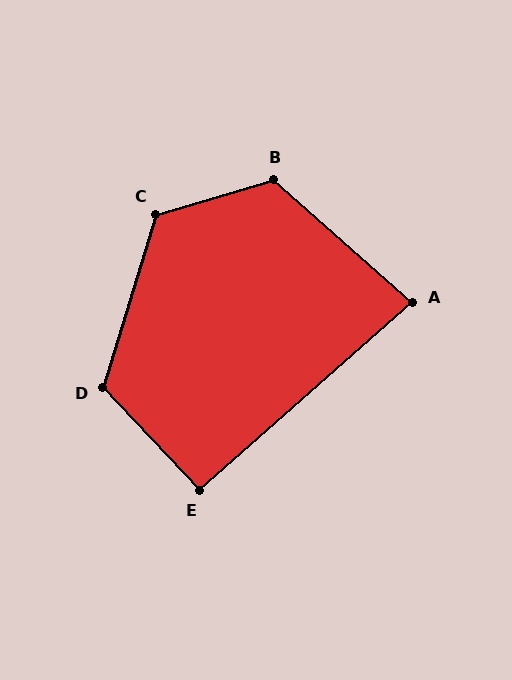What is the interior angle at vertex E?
Approximately 92 degrees (approximately right).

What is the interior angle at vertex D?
Approximately 120 degrees (obtuse).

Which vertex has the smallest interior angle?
A, at approximately 83 degrees.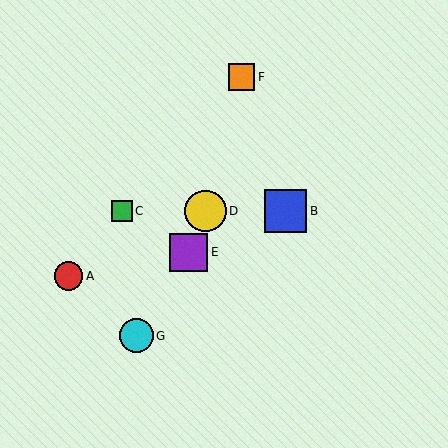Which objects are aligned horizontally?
Objects B, C, D are aligned horizontally.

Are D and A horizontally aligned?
No, D is at y≈211 and A is at y≈276.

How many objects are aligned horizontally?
3 objects (B, C, D) are aligned horizontally.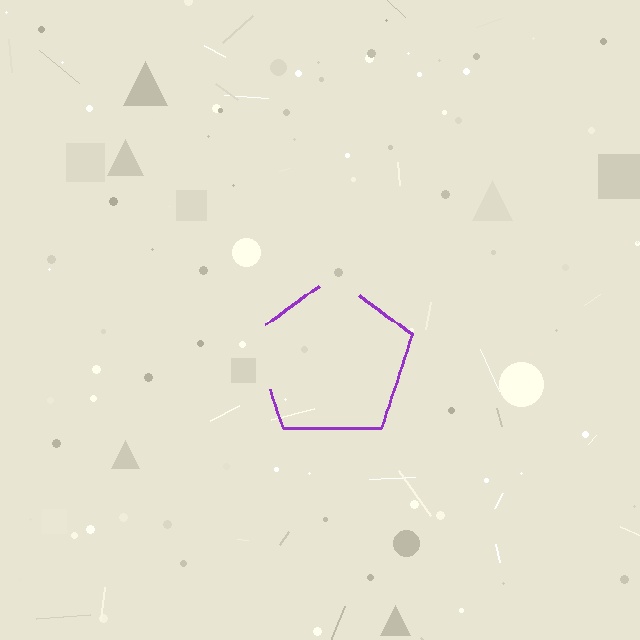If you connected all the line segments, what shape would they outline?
They would outline a pentagon.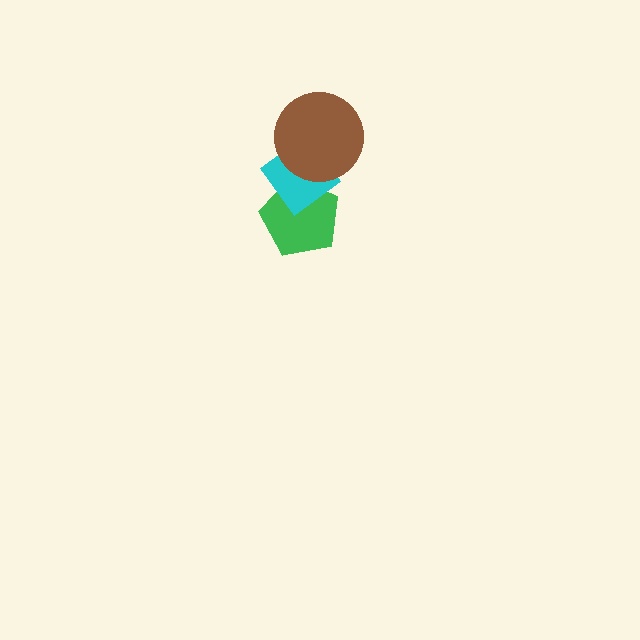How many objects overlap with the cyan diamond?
2 objects overlap with the cyan diamond.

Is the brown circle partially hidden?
No, no other shape covers it.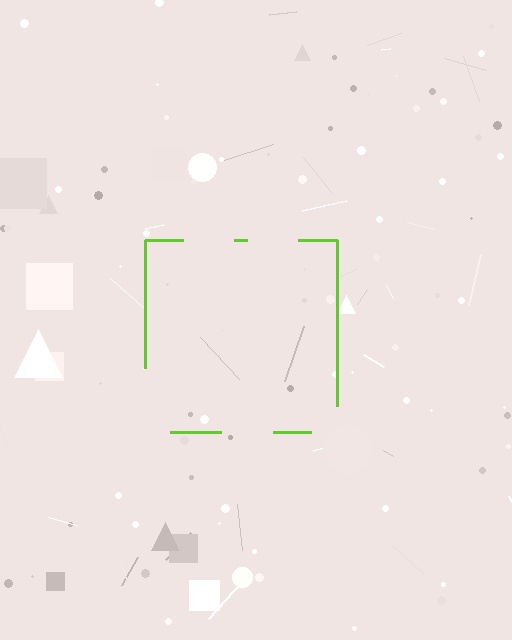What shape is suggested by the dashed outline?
The dashed outline suggests a square.